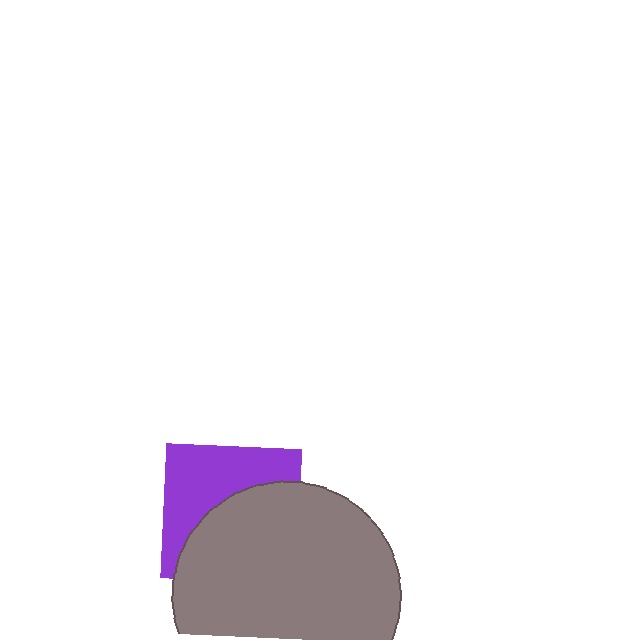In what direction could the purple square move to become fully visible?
The purple square could move up. That would shift it out from behind the gray circle entirely.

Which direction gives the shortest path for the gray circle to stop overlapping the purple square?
Moving down gives the shortest separation.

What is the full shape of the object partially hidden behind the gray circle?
The partially hidden object is a purple square.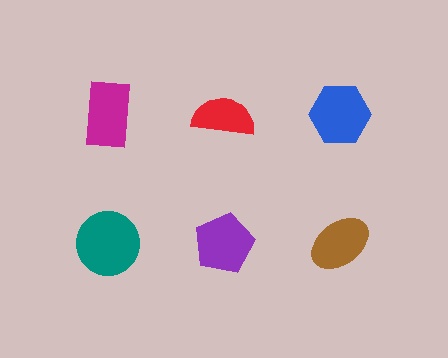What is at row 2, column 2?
A purple pentagon.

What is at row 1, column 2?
A red semicircle.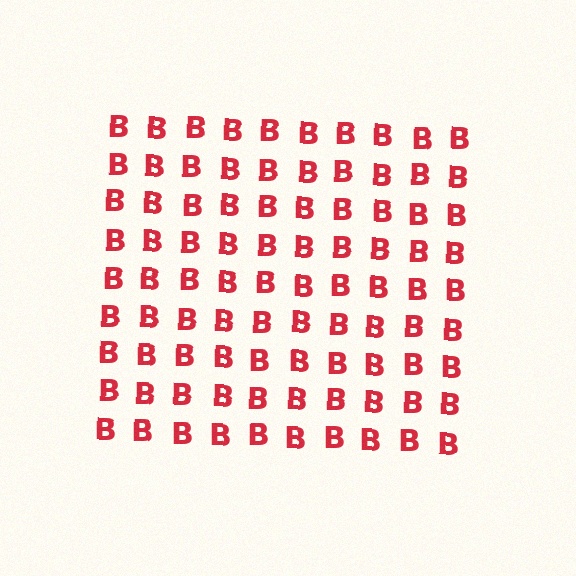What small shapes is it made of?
It is made of small letter B's.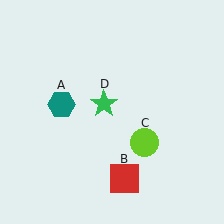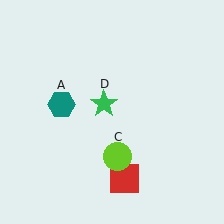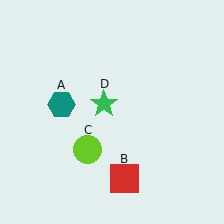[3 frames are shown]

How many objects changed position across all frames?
1 object changed position: lime circle (object C).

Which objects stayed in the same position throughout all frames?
Teal hexagon (object A) and red square (object B) and green star (object D) remained stationary.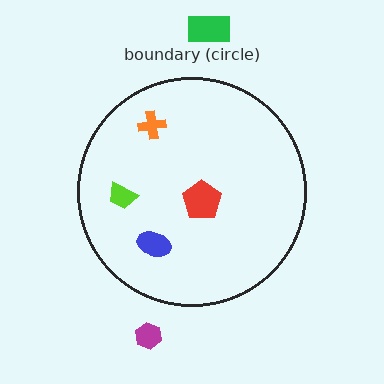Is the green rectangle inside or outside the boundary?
Outside.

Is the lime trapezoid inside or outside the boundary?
Inside.